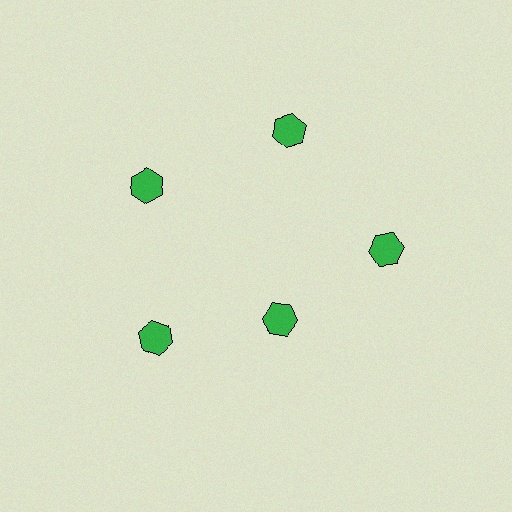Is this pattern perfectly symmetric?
No. The 5 green hexagons are arranged in a ring, but one element near the 5 o'clock position is pulled inward toward the center, breaking the 5-fold rotational symmetry.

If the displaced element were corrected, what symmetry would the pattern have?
It would have 5-fold rotational symmetry — the pattern would map onto itself every 72 degrees.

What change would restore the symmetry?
The symmetry would be restored by moving it outward, back onto the ring so that all 5 hexagons sit at equal angles and equal distance from the center.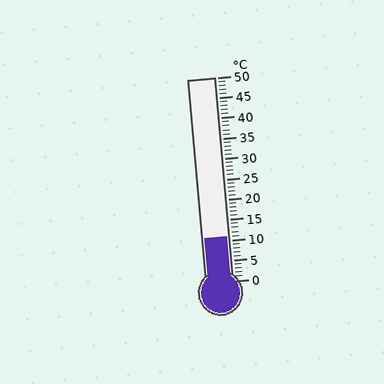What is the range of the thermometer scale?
The thermometer scale ranges from 0°C to 50°C.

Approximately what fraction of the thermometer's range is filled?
The thermometer is filled to approximately 20% of its range.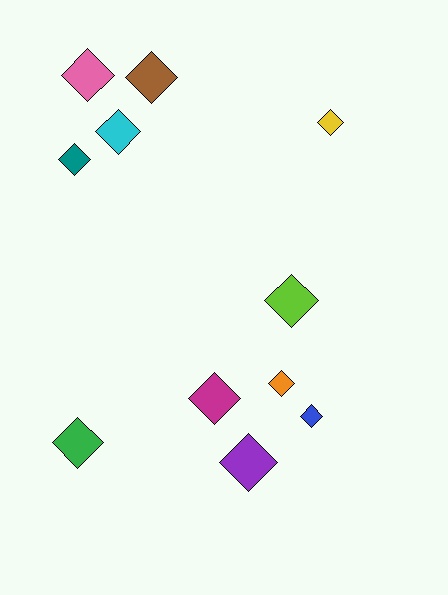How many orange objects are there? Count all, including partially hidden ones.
There is 1 orange object.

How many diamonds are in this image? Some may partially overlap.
There are 11 diamonds.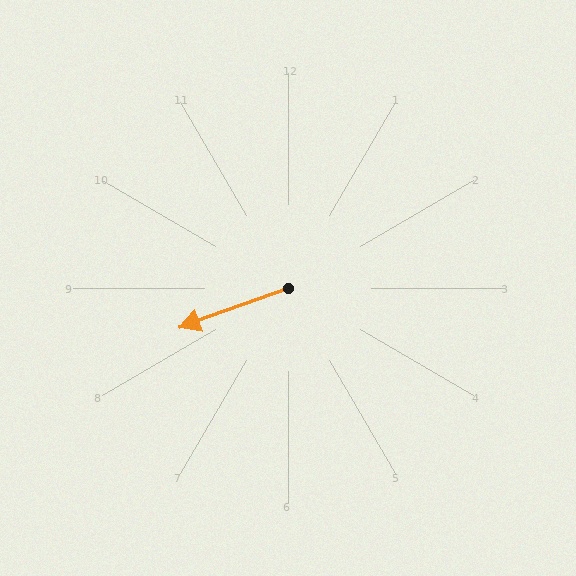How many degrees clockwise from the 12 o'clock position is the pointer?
Approximately 250 degrees.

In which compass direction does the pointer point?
West.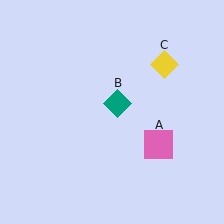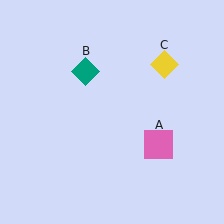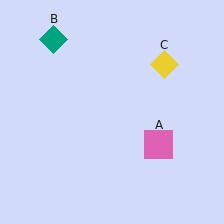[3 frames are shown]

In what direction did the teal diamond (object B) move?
The teal diamond (object B) moved up and to the left.